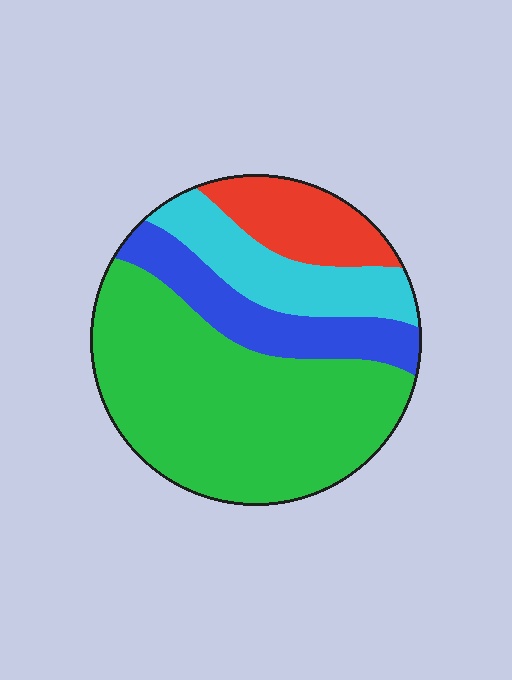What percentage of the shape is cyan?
Cyan takes up about one sixth (1/6) of the shape.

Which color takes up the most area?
Green, at roughly 55%.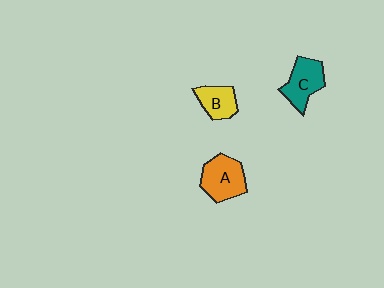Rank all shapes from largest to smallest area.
From largest to smallest: A (orange), C (teal), B (yellow).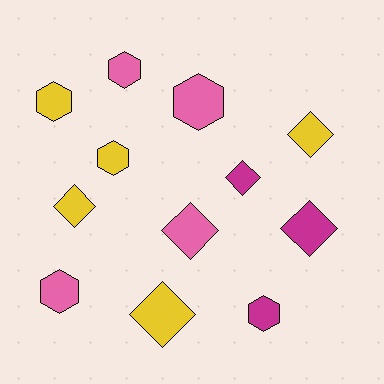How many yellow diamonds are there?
There are 3 yellow diamonds.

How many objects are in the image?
There are 12 objects.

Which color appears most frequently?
Yellow, with 5 objects.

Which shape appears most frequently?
Diamond, with 6 objects.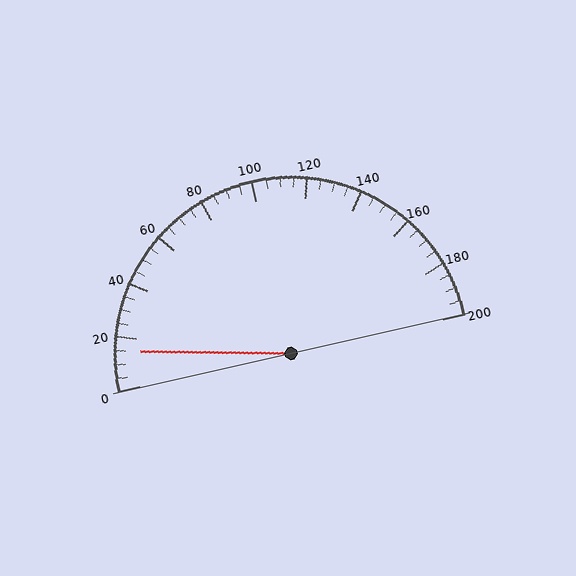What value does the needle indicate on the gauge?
The needle indicates approximately 15.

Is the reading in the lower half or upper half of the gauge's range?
The reading is in the lower half of the range (0 to 200).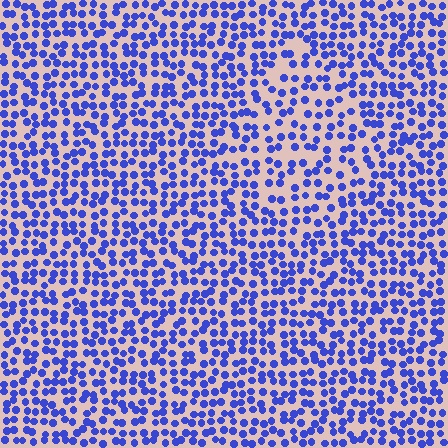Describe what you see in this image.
The image contains small blue elements arranged at two different densities. A diamond-shaped region is visible where the elements are less densely packed than the surrounding area.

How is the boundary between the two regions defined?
The boundary is defined by a change in element density (approximately 1.4x ratio). All elements are the same color, size, and shape.